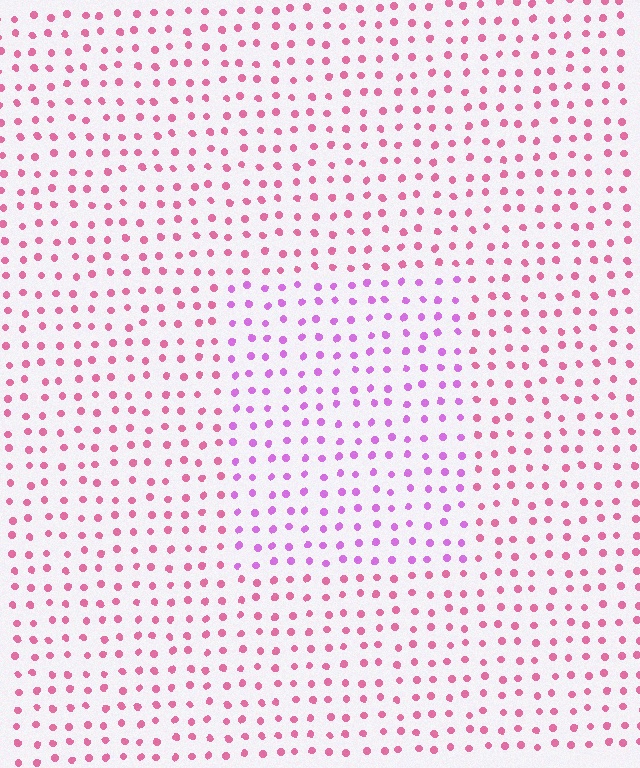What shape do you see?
I see a rectangle.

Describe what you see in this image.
The image is filled with small pink elements in a uniform arrangement. A rectangle-shaped region is visible where the elements are tinted to a slightly different hue, forming a subtle color boundary.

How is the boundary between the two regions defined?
The boundary is defined purely by a slight shift in hue (about 39 degrees). Spacing, size, and orientation are identical on both sides.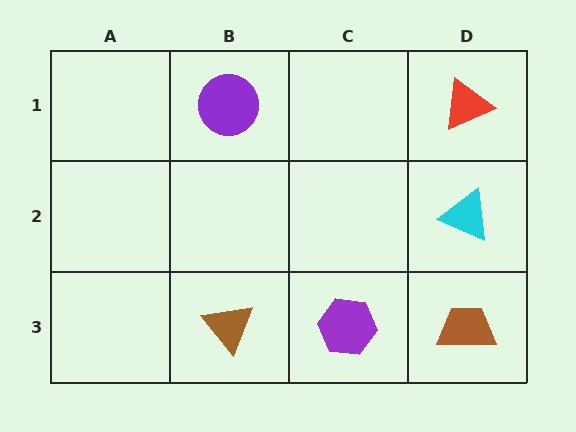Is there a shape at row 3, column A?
No, that cell is empty.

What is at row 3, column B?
A brown triangle.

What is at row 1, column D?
A red triangle.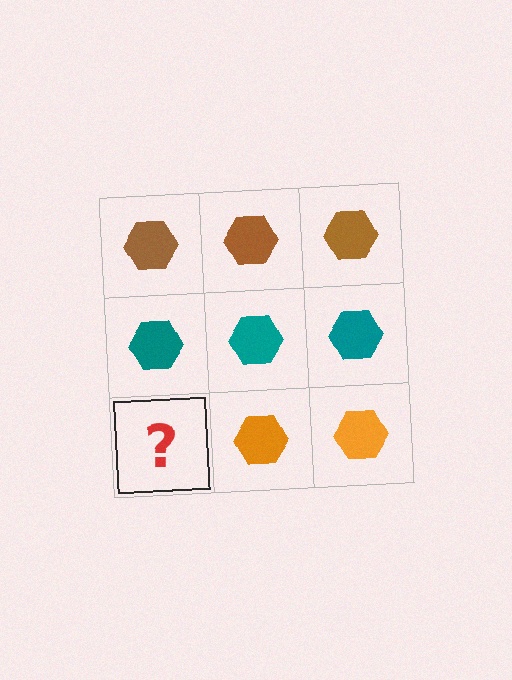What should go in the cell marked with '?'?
The missing cell should contain an orange hexagon.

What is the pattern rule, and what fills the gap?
The rule is that each row has a consistent color. The gap should be filled with an orange hexagon.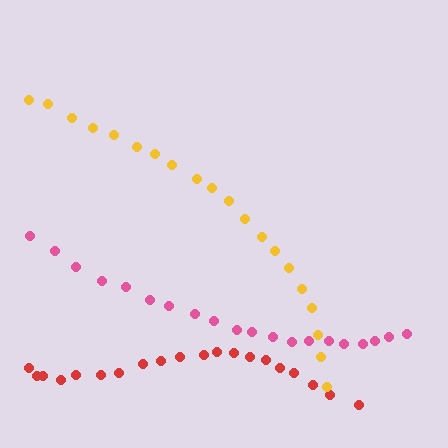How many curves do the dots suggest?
There are 3 distinct paths.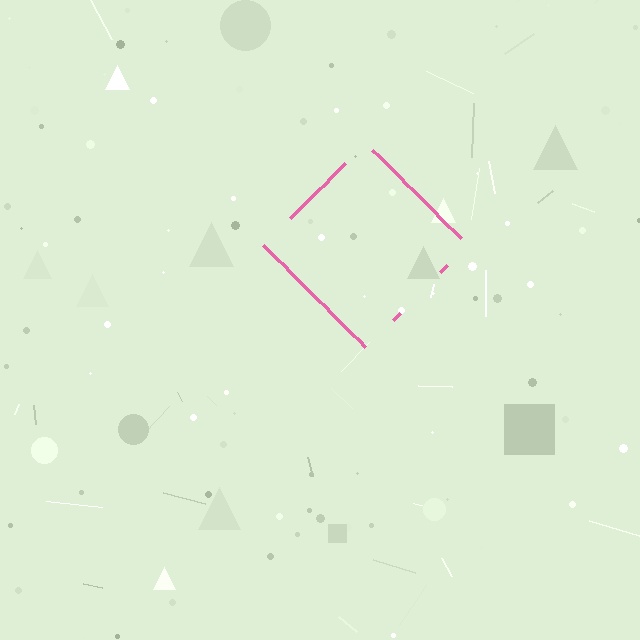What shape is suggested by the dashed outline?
The dashed outline suggests a diamond.